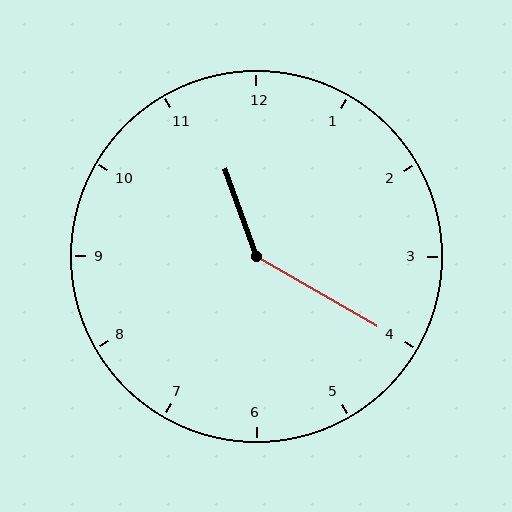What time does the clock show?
11:20.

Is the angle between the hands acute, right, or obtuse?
It is obtuse.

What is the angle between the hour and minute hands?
Approximately 140 degrees.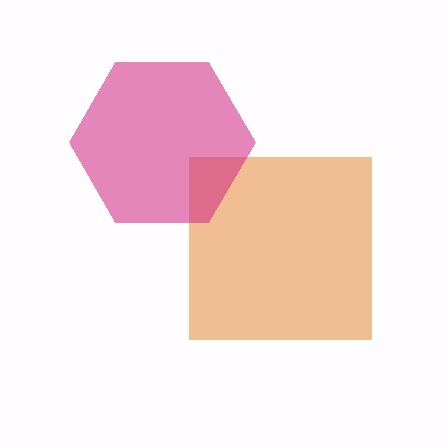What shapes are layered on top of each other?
The layered shapes are: an orange square, a magenta hexagon.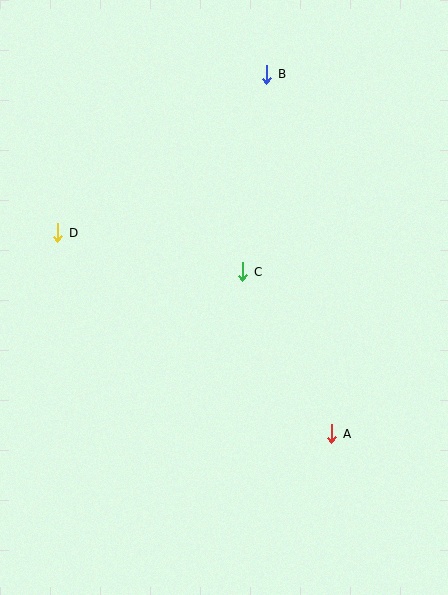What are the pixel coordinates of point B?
Point B is at (267, 74).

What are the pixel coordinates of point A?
Point A is at (332, 434).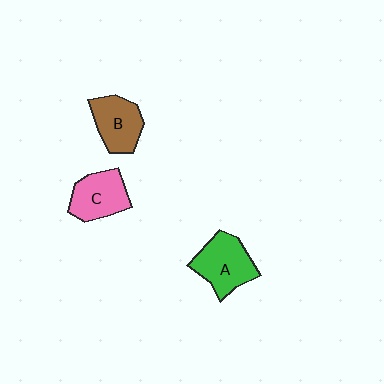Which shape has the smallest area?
Shape B (brown).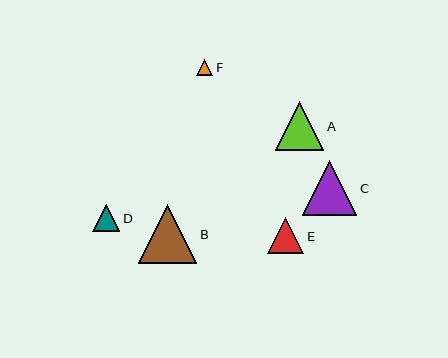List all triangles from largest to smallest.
From largest to smallest: B, C, A, E, D, F.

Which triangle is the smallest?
Triangle F is the smallest with a size of approximately 16 pixels.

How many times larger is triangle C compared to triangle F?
Triangle C is approximately 3.4 times the size of triangle F.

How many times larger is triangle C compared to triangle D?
Triangle C is approximately 2.0 times the size of triangle D.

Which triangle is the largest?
Triangle B is the largest with a size of approximately 59 pixels.